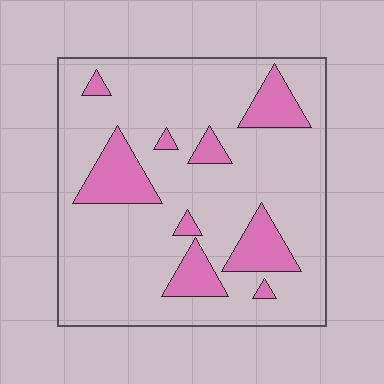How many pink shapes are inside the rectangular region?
9.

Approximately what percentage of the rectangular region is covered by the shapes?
Approximately 20%.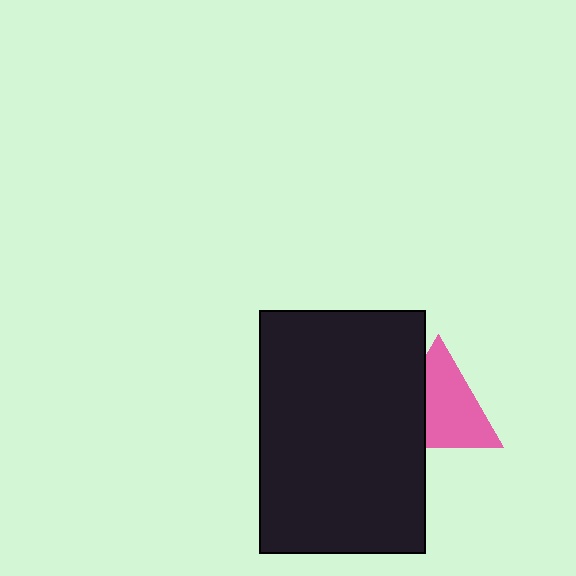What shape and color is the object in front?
The object in front is a black rectangle.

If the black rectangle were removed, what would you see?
You would see the complete pink triangle.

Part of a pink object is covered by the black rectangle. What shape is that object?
It is a triangle.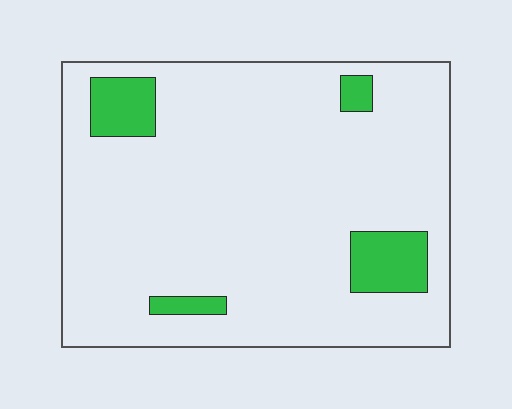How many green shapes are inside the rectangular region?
4.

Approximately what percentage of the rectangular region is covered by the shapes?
Approximately 10%.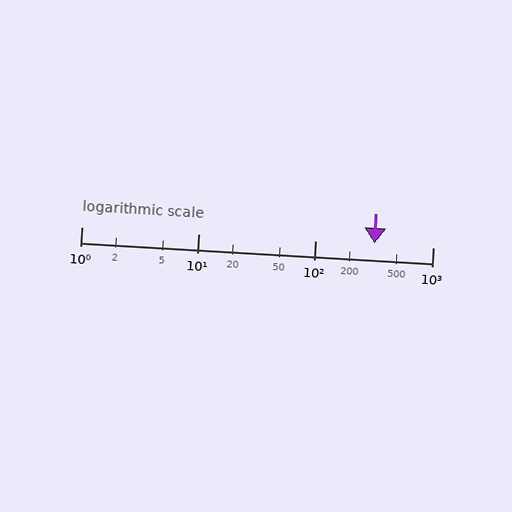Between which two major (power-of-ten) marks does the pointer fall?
The pointer is between 100 and 1000.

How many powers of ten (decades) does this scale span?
The scale spans 3 decades, from 1 to 1000.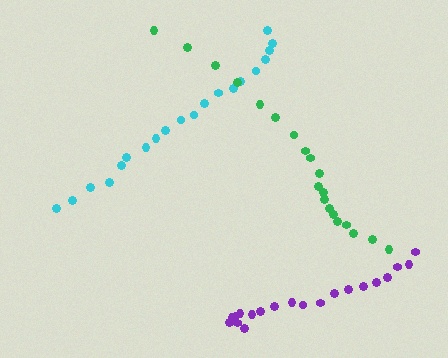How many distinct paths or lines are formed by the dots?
There are 3 distinct paths.